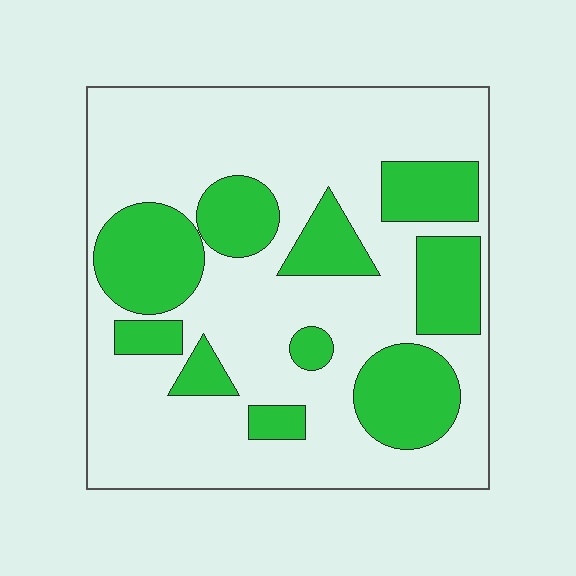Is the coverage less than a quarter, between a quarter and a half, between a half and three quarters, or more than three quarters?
Between a quarter and a half.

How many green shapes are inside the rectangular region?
10.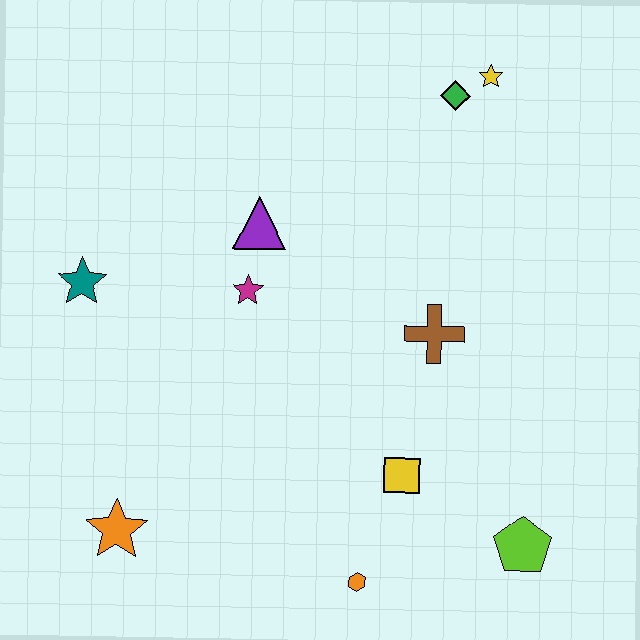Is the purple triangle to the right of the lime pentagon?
No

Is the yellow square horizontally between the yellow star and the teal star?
Yes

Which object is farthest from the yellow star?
The orange star is farthest from the yellow star.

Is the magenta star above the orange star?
Yes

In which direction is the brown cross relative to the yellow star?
The brown cross is below the yellow star.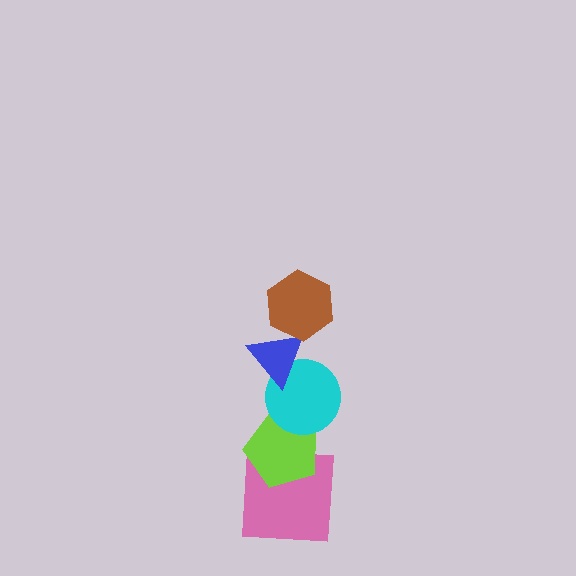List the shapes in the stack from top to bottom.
From top to bottom: the brown hexagon, the blue triangle, the cyan circle, the lime pentagon, the pink square.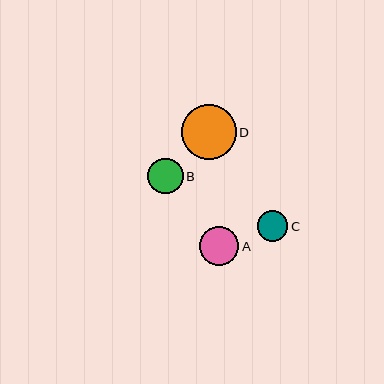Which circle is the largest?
Circle D is the largest with a size of approximately 55 pixels.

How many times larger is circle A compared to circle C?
Circle A is approximately 1.3 times the size of circle C.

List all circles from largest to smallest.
From largest to smallest: D, A, B, C.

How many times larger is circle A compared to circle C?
Circle A is approximately 1.3 times the size of circle C.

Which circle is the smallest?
Circle C is the smallest with a size of approximately 30 pixels.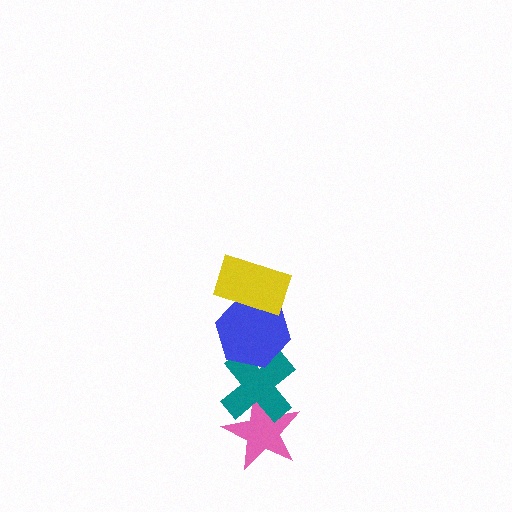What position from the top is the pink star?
The pink star is 4th from the top.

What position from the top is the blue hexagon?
The blue hexagon is 2nd from the top.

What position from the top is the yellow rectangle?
The yellow rectangle is 1st from the top.